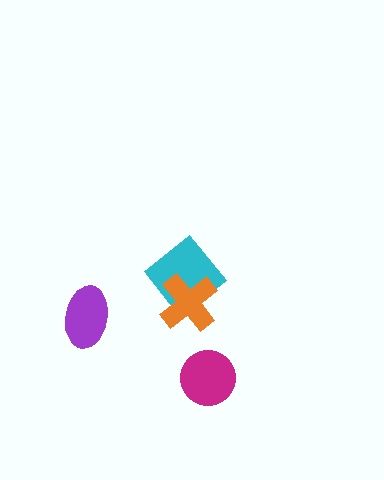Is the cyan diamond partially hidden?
Yes, it is partially covered by another shape.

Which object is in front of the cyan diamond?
The orange cross is in front of the cyan diamond.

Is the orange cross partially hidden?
No, no other shape covers it.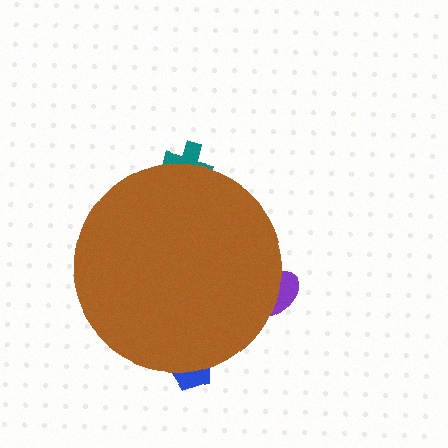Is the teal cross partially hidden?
Yes, the teal cross is partially hidden behind the brown circle.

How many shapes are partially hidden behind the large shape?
3 shapes are partially hidden.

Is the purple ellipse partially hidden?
Yes, the purple ellipse is partially hidden behind the brown circle.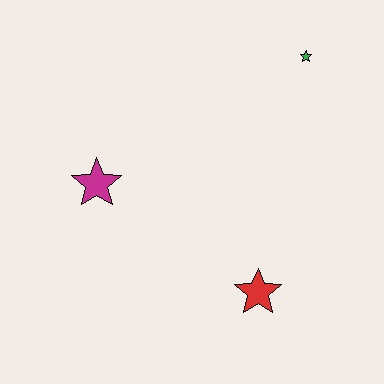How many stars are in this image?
There are 3 stars.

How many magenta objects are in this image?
There is 1 magenta object.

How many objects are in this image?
There are 3 objects.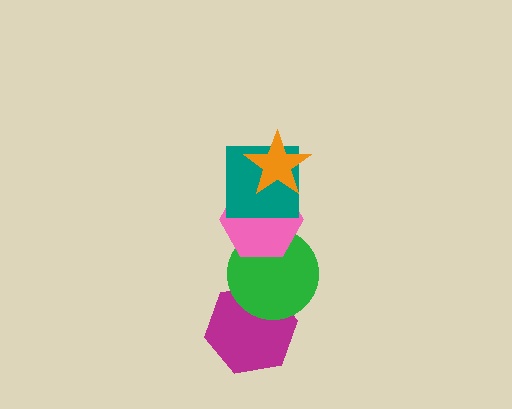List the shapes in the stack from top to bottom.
From top to bottom: the orange star, the teal square, the pink hexagon, the green circle, the magenta hexagon.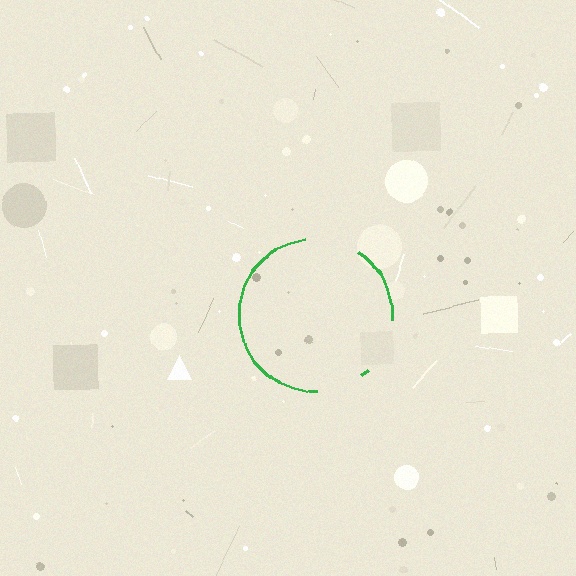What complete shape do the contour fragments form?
The contour fragments form a circle.